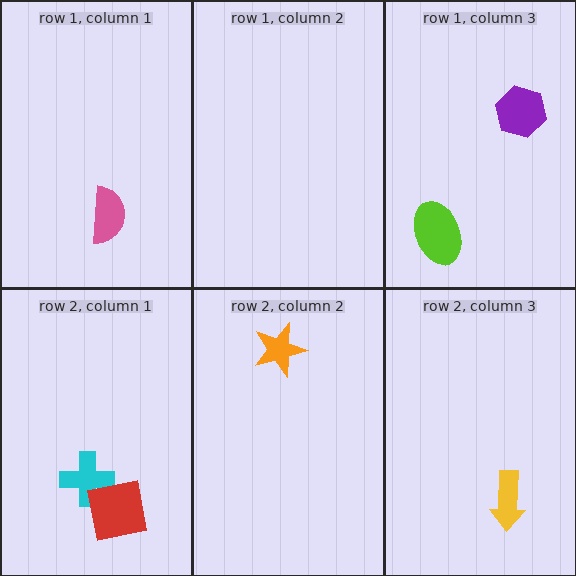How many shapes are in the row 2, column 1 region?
2.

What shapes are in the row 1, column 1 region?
The pink semicircle.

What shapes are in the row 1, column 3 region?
The purple hexagon, the lime ellipse.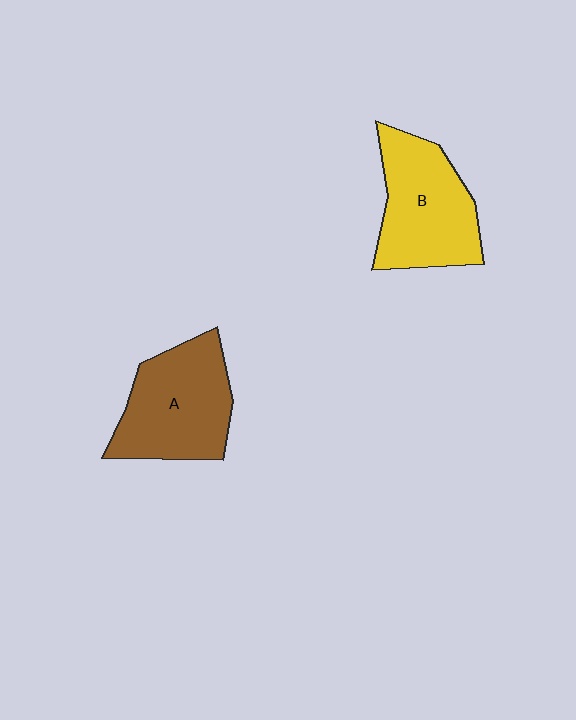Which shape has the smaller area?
Shape B (yellow).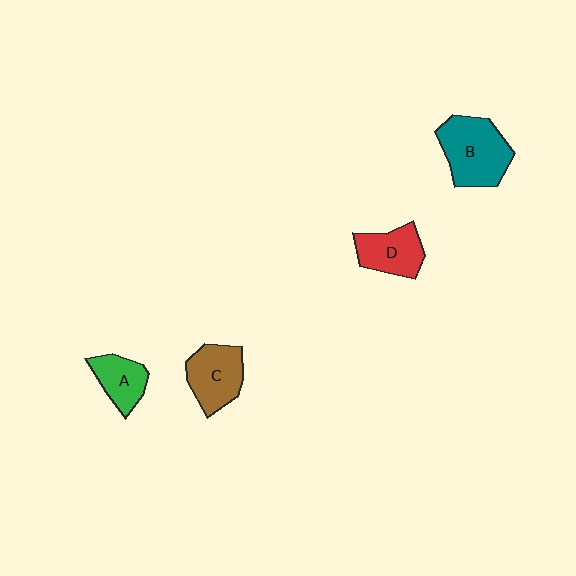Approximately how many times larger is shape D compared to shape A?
Approximately 1.2 times.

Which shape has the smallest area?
Shape A (green).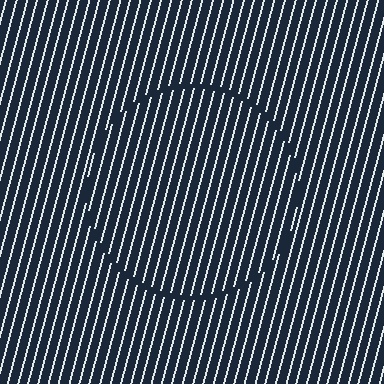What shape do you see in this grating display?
An illusory circle. The interior of the shape contains the same grating, shifted by half a period — the contour is defined by the phase discontinuity where line-ends from the inner and outer gratings abut.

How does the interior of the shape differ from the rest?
The interior of the shape contains the same grating, shifted by half a period — the contour is defined by the phase discontinuity where line-ends from the inner and outer gratings abut.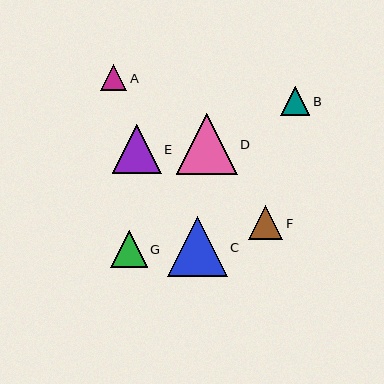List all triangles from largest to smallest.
From largest to smallest: D, C, E, G, F, B, A.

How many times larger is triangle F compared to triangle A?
Triangle F is approximately 1.3 times the size of triangle A.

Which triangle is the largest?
Triangle D is the largest with a size of approximately 61 pixels.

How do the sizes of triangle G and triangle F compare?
Triangle G and triangle F are approximately the same size.